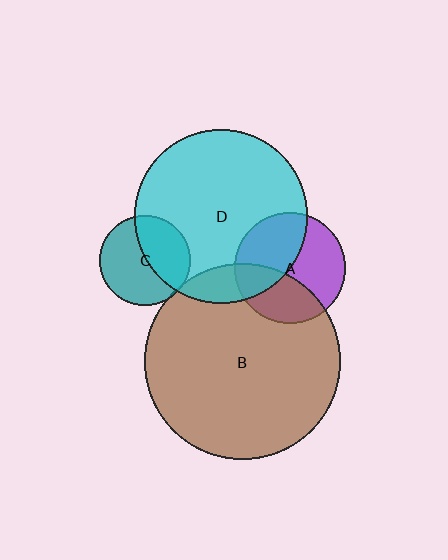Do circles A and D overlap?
Yes.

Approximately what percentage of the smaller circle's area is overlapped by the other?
Approximately 45%.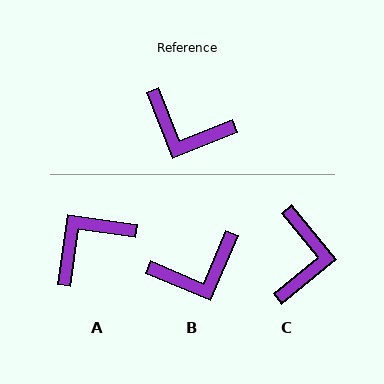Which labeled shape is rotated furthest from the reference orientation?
A, about 120 degrees away.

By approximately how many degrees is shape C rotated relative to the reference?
Approximately 108 degrees counter-clockwise.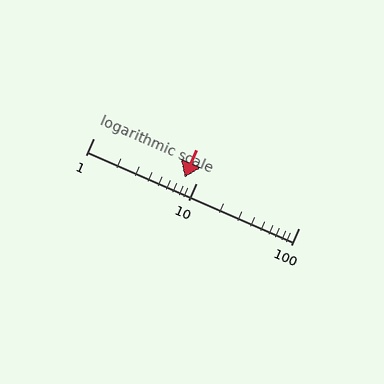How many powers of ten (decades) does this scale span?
The scale spans 2 decades, from 1 to 100.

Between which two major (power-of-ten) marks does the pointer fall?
The pointer is between 1 and 10.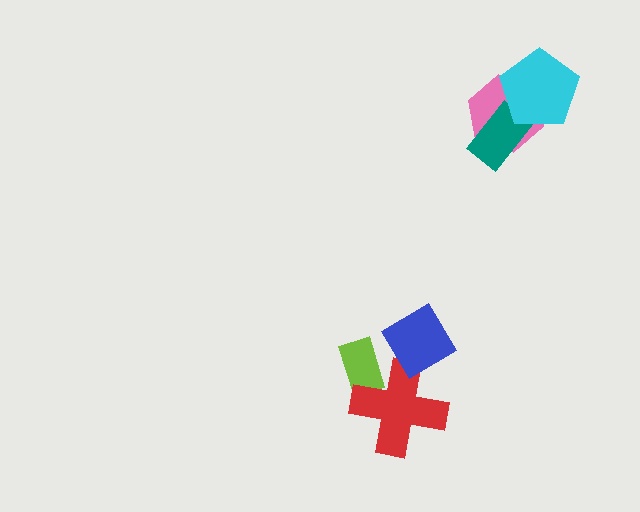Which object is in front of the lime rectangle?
The red cross is in front of the lime rectangle.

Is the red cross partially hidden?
Yes, it is partially covered by another shape.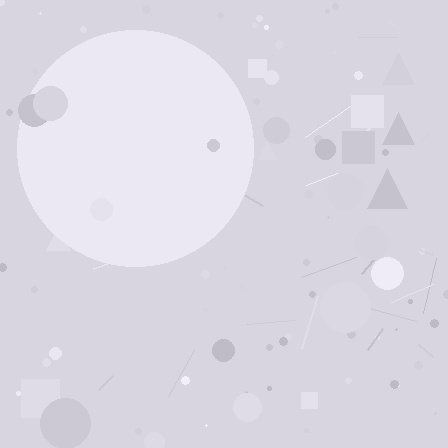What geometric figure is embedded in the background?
A circle is embedded in the background.